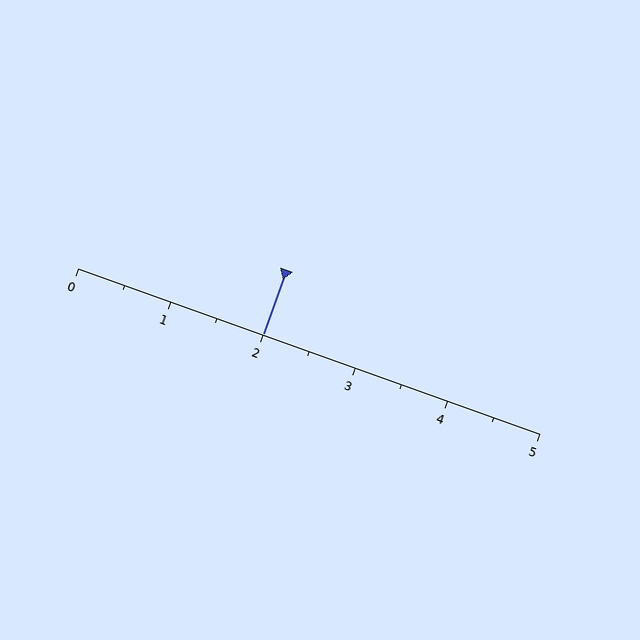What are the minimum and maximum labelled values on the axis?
The axis runs from 0 to 5.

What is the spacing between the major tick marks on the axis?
The major ticks are spaced 1 apart.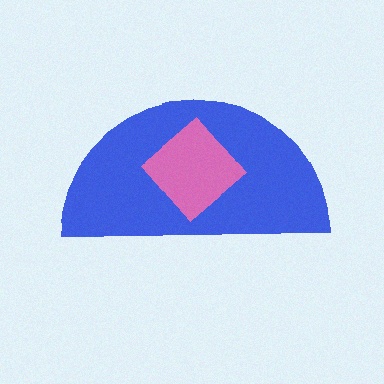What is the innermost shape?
The pink diamond.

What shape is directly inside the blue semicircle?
The pink diamond.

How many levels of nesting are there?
2.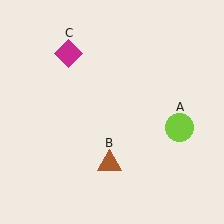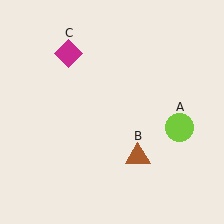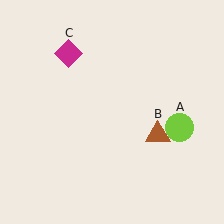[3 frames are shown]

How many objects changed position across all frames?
1 object changed position: brown triangle (object B).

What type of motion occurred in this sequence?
The brown triangle (object B) rotated counterclockwise around the center of the scene.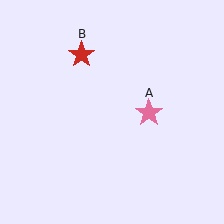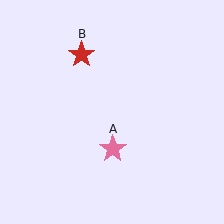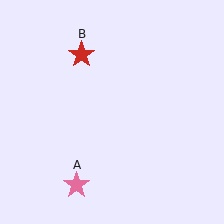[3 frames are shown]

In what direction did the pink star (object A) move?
The pink star (object A) moved down and to the left.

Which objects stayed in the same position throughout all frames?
Red star (object B) remained stationary.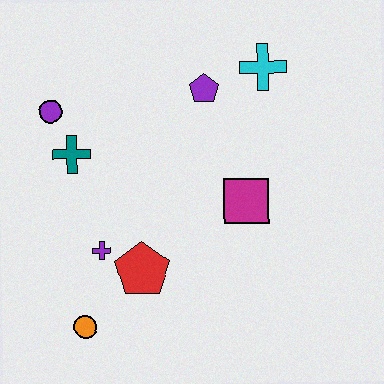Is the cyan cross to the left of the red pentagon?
No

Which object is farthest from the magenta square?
The purple circle is farthest from the magenta square.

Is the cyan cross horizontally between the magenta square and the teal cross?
No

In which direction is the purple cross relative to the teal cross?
The purple cross is below the teal cross.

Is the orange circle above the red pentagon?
No